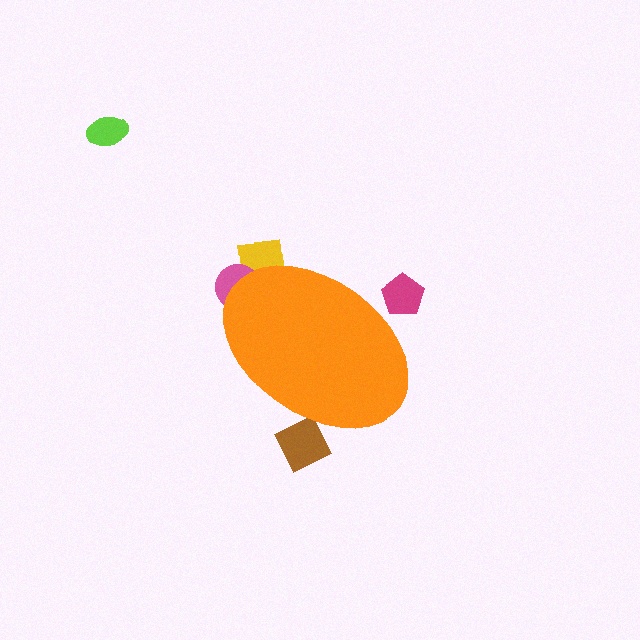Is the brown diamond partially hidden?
Yes, the brown diamond is partially hidden behind the orange ellipse.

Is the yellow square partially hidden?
Yes, the yellow square is partially hidden behind the orange ellipse.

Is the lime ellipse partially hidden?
No, the lime ellipse is fully visible.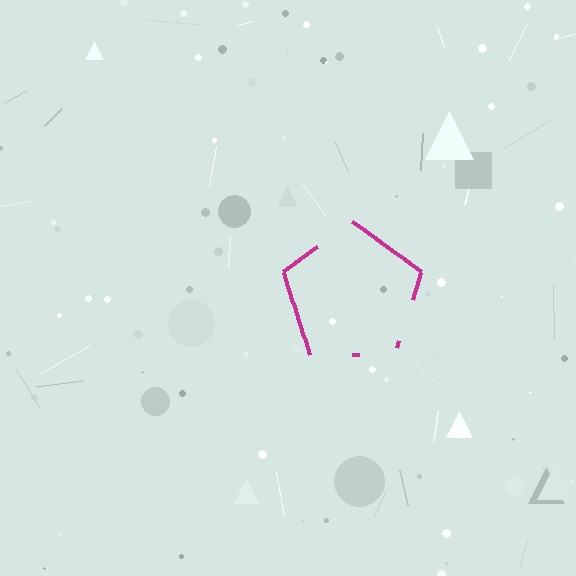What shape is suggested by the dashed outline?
The dashed outline suggests a pentagon.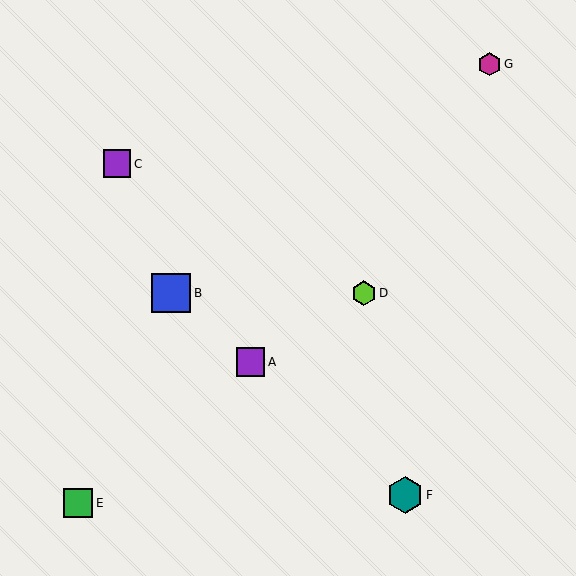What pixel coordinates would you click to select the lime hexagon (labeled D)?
Click at (364, 293) to select the lime hexagon D.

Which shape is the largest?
The blue square (labeled B) is the largest.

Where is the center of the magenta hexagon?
The center of the magenta hexagon is at (489, 64).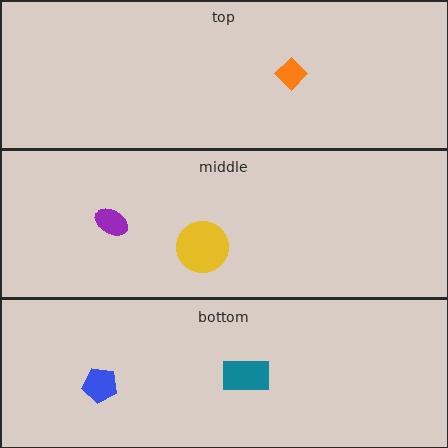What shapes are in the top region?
The orange diamond.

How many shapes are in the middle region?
2.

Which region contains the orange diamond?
The top region.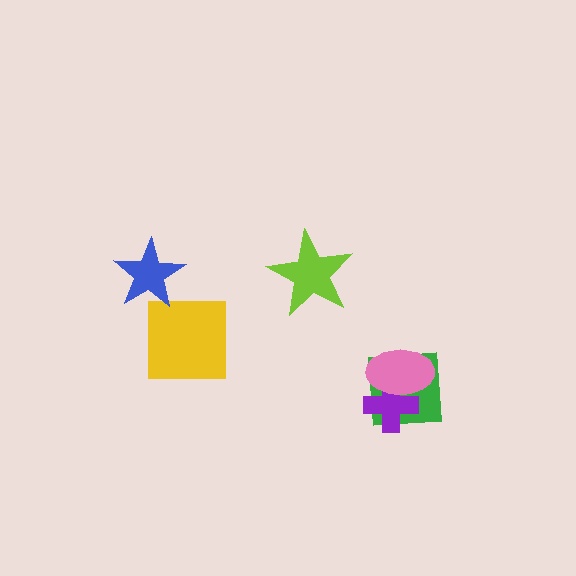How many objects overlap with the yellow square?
0 objects overlap with the yellow square.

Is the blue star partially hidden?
No, no other shape covers it.